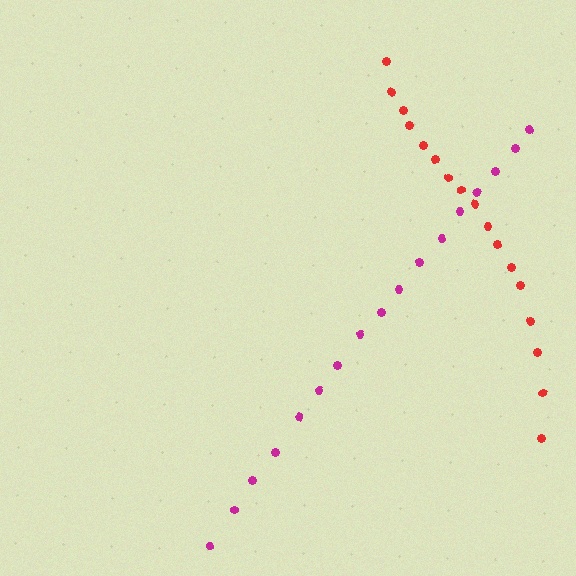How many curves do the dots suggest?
There are 2 distinct paths.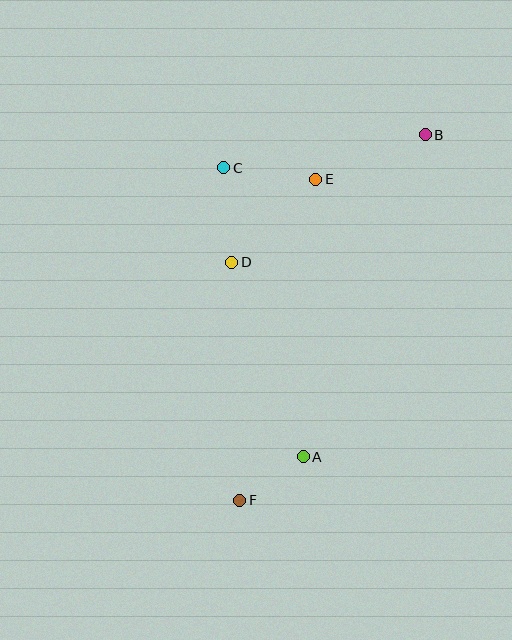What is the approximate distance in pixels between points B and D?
The distance between B and D is approximately 232 pixels.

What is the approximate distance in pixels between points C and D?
The distance between C and D is approximately 95 pixels.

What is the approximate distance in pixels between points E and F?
The distance between E and F is approximately 330 pixels.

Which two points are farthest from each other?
Points B and F are farthest from each other.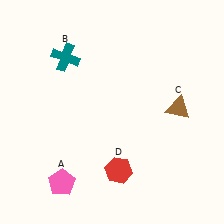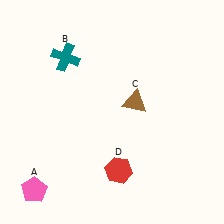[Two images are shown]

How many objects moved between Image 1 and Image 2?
2 objects moved between the two images.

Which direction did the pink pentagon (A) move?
The pink pentagon (A) moved left.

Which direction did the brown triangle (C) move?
The brown triangle (C) moved left.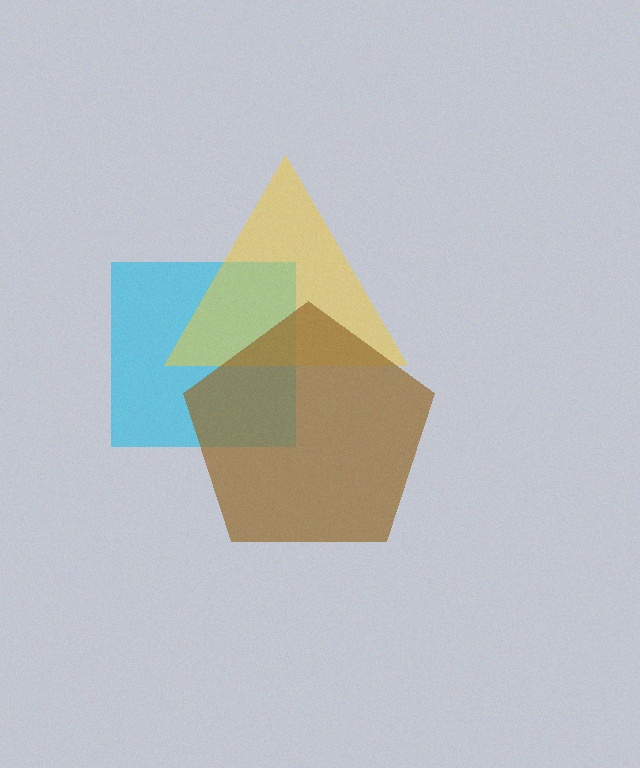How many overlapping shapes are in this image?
There are 3 overlapping shapes in the image.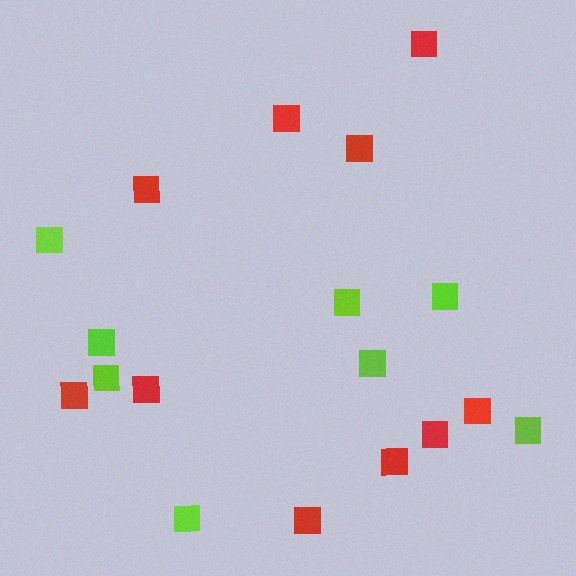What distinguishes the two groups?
There are 2 groups: one group of lime squares (8) and one group of red squares (10).